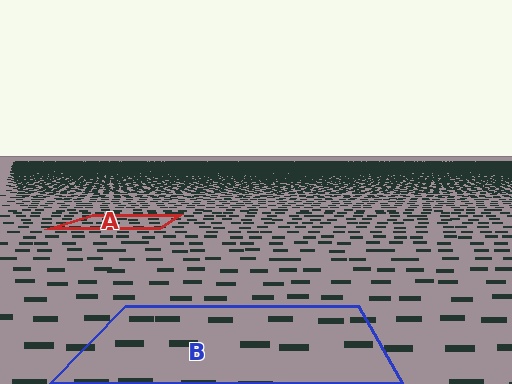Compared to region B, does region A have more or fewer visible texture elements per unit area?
Region A has more texture elements per unit area — they are packed more densely because it is farther away.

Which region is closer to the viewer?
Region B is closer. The texture elements there are larger and more spread out.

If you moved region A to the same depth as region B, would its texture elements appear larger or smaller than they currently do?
They would appear larger. At a closer depth, the same texture elements are projected at a bigger on-screen size.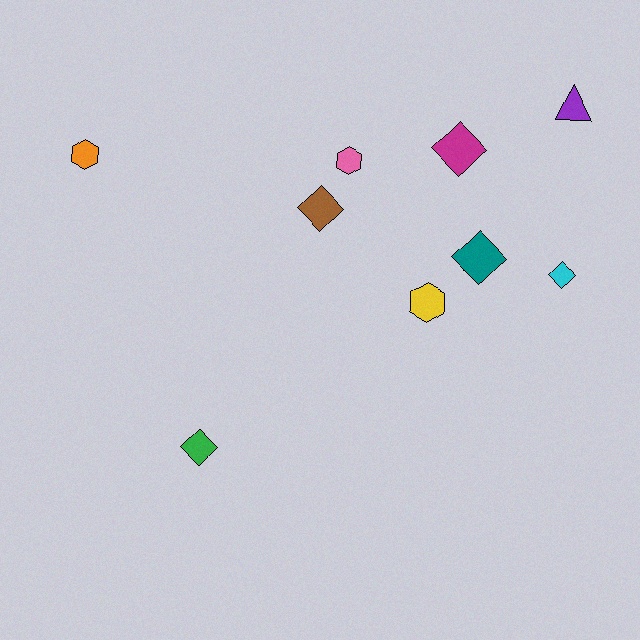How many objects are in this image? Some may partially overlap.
There are 9 objects.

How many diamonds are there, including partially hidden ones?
There are 5 diamonds.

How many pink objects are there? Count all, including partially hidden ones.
There is 1 pink object.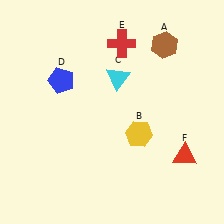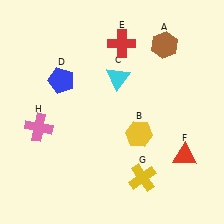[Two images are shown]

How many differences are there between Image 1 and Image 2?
There are 2 differences between the two images.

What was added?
A yellow cross (G), a pink cross (H) were added in Image 2.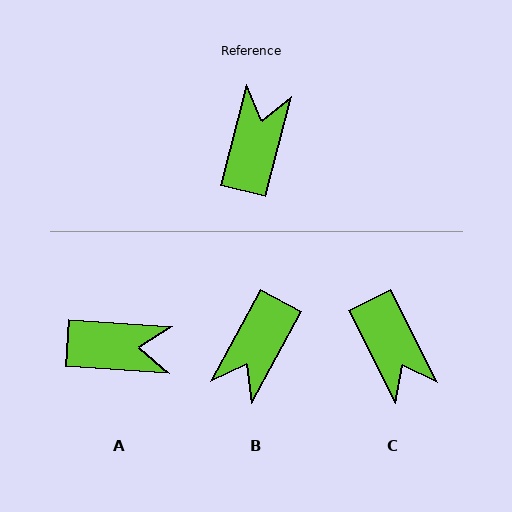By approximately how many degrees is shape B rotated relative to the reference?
Approximately 166 degrees counter-clockwise.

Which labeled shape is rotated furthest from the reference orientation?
B, about 166 degrees away.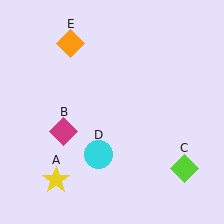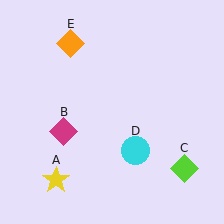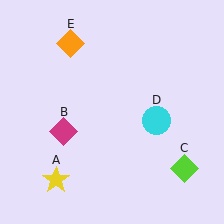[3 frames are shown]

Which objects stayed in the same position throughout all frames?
Yellow star (object A) and magenta diamond (object B) and lime diamond (object C) and orange diamond (object E) remained stationary.